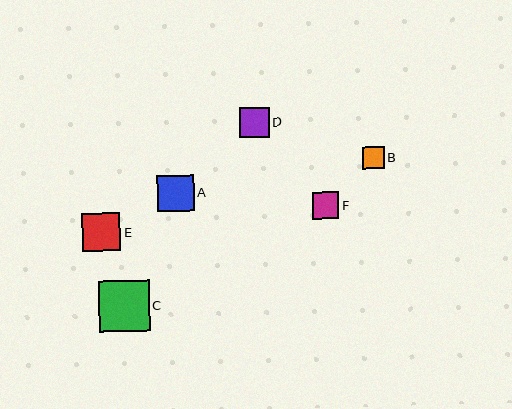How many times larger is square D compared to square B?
Square D is approximately 1.4 times the size of square B.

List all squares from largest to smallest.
From largest to smallest: C, E, A, D, F, B.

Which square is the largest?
Square C is the largest with a size of approximately 51 pixels.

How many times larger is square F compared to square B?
Square F is approximately 1.2 times the size of square B.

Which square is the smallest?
Square B is the smallest with a size of approximately 22 pixels.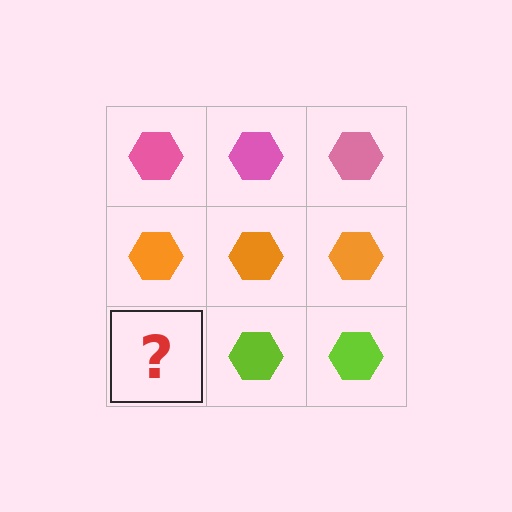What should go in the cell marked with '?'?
The missing cell should contain a lime hexagon.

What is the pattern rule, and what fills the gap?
The rule is that each row has a consistent color. The gap should be filled with a lime hexagon.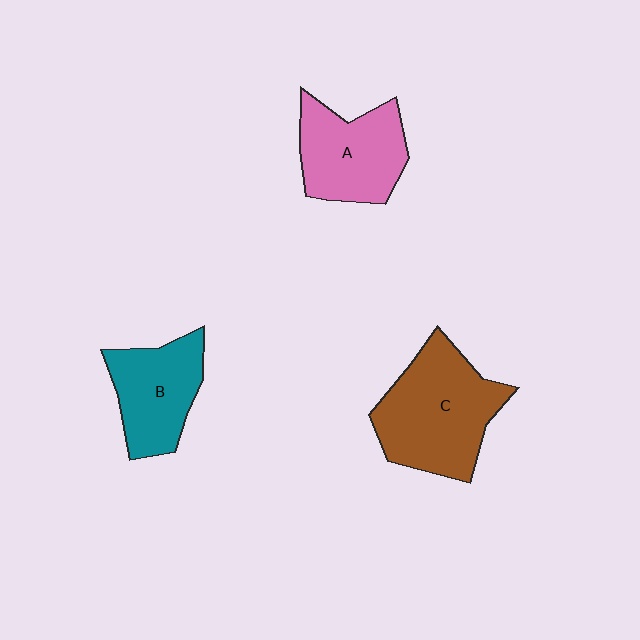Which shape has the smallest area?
Shape B (teal).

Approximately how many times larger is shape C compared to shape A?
Approximately 1.3 times.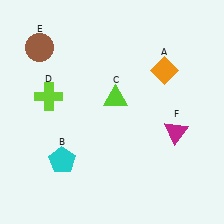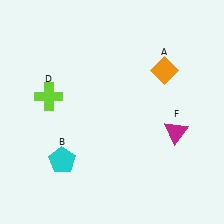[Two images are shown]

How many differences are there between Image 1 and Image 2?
There are 2 differences between the two images.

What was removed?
The lime triangle (C), the brown circle (E) were removed in Image 2.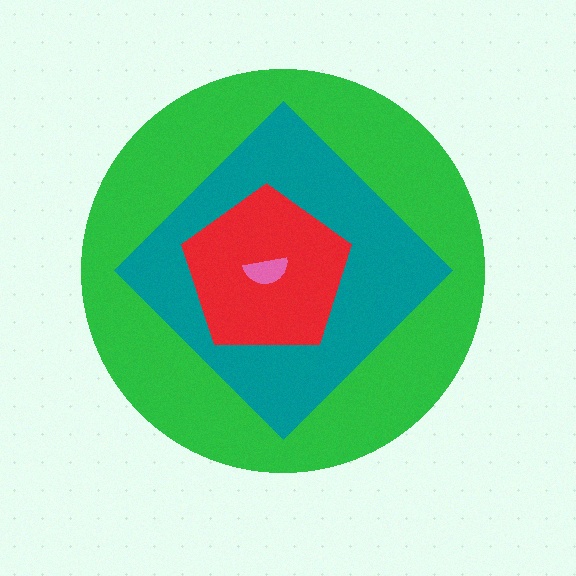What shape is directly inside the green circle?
The teal diamond.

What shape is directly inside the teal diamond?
The red pentagon.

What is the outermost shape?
The green circle.